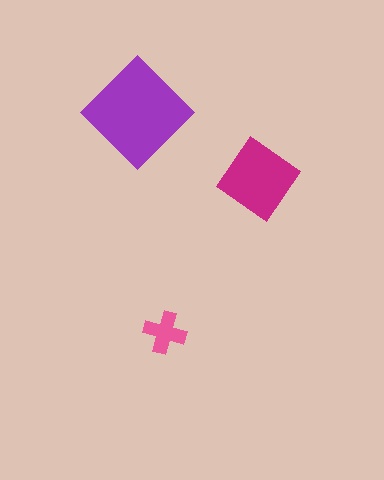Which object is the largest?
The purple diamond.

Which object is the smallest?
The pink cross.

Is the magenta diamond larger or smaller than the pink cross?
Larger.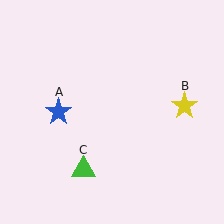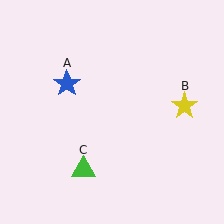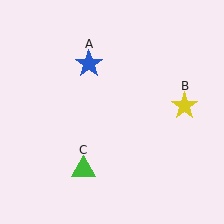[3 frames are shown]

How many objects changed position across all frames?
1 object changed position: blue star (object A).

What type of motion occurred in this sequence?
The blue star (object A) rotated clockwise around the center of the scene.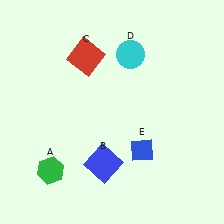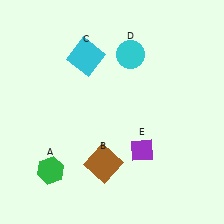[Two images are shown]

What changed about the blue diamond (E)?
In Image 1, E is blue. In Image 2, it changed to purple.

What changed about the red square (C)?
In Image 1, C is red. In Image 2, it changed to cyan.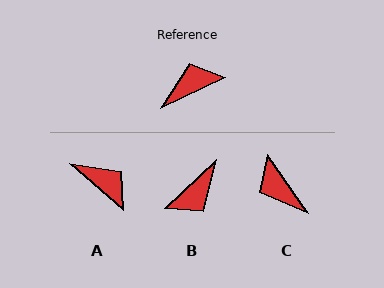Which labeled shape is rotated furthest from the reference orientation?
B, about 162 degrees away.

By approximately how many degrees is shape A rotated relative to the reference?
Approximately 66 degrees clockwise.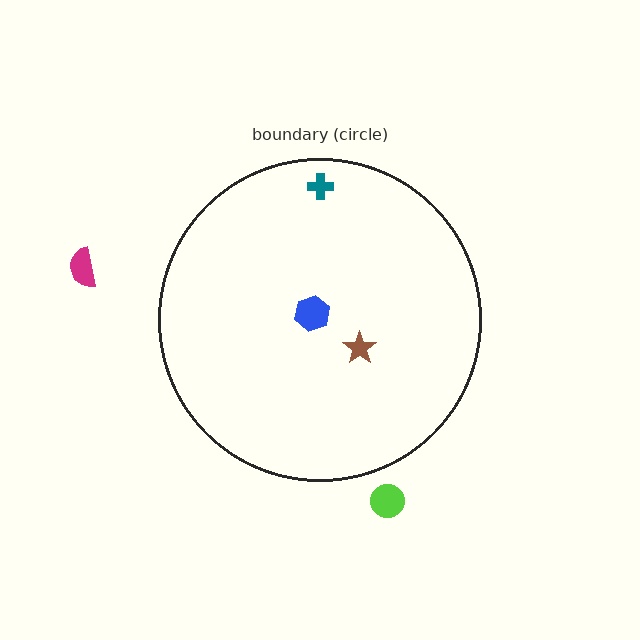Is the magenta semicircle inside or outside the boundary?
Outside.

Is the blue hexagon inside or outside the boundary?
Inside.